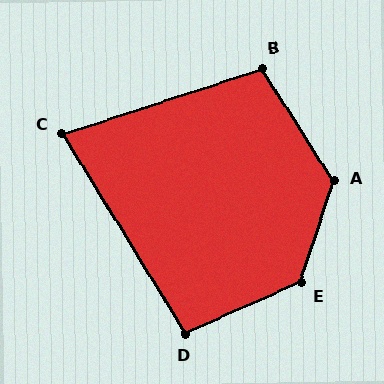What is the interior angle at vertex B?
Approximately 104 degrees (obtuse).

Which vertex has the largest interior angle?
E, at approximately 131 degrees.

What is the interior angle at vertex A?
Approximately 130 degrees (obtuse).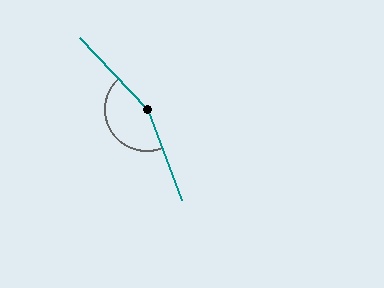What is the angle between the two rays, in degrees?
Approximately 157 degrees.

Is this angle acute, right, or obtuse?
It is obtuse.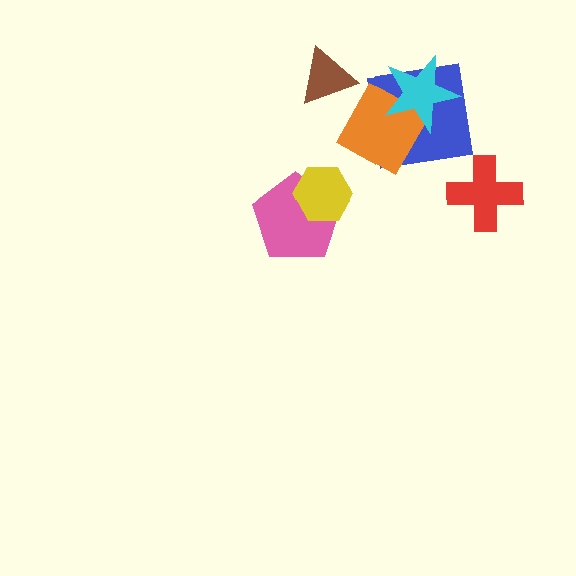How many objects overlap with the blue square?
2 objects overlap with the blue square.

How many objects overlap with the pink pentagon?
1 object overlaps with the pink pentagon.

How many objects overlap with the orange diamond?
2 objects overlap with the orange diamond.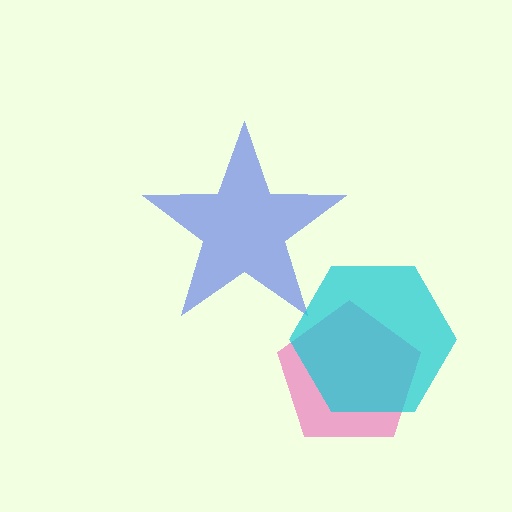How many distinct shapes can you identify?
There are 3 distinct shapes: a pink pentagon, a blue star, a cyan hexagon.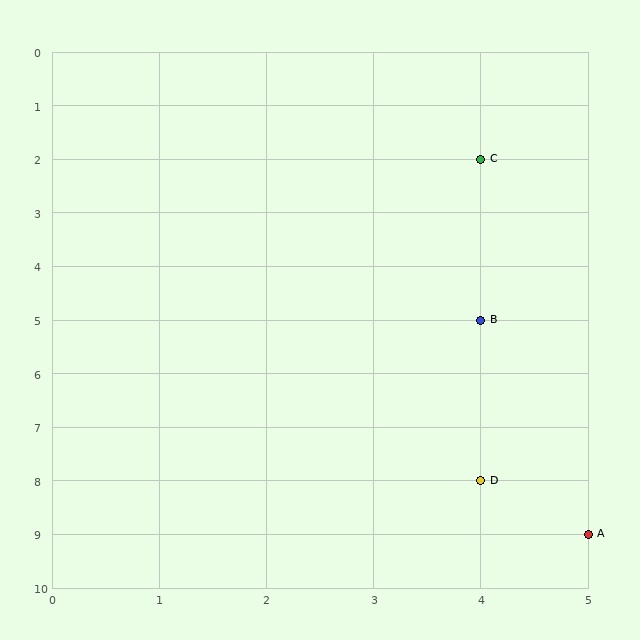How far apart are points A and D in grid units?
Points A and D are 1 column and 1 row apart (about 1.4 grid units diagonally).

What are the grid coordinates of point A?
Point A is at grid coordinates (5, 9).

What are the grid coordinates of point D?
Point D is at grid coordinates (4, 8).